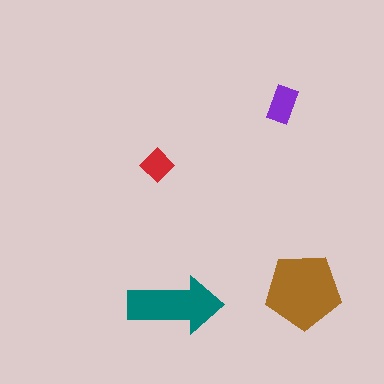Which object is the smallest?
The red diamond.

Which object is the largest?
The brown pentagon.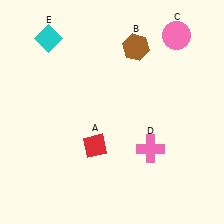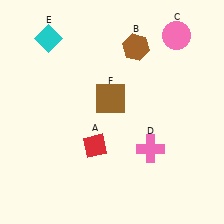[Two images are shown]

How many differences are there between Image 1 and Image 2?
There is 1 difference between the two images.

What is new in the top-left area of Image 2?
A brown square (F) was added in the top-left area of Image 2.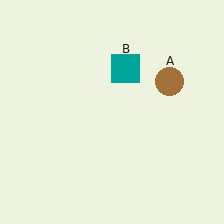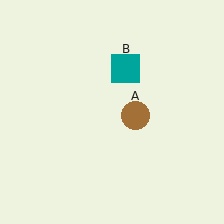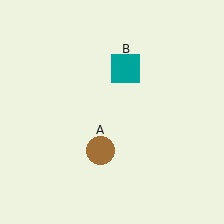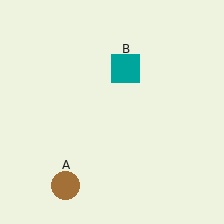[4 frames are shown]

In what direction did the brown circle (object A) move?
The brown circle (object A) moved down and to the left.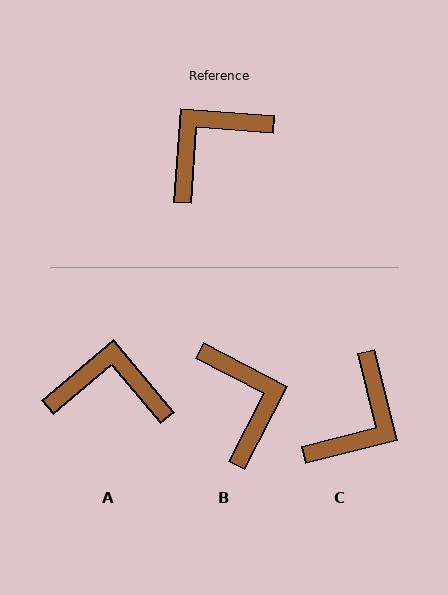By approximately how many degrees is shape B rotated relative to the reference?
Approximately 113 degrees clockwise.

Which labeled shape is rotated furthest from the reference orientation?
C, about 162 degrees away.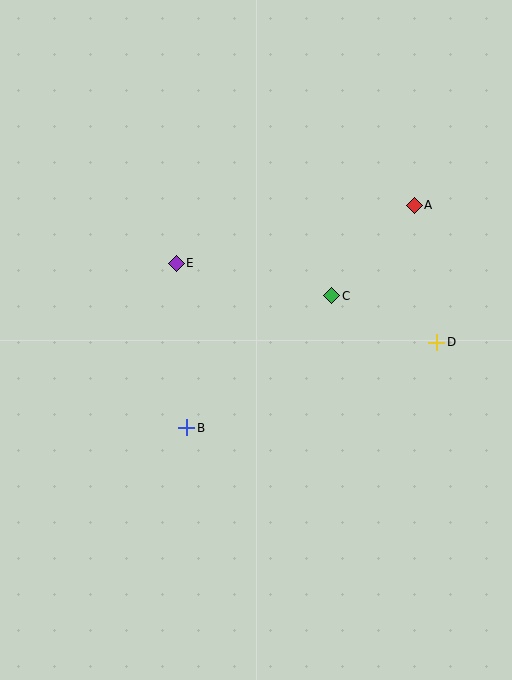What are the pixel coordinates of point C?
Point C is at (332, 296).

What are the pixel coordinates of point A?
Point A is at (414, 205).